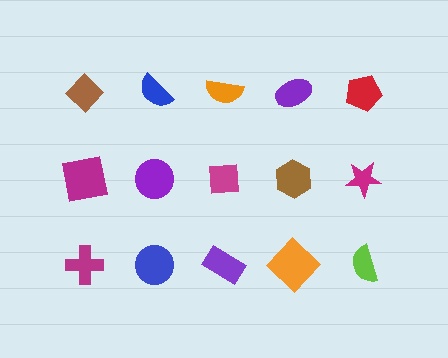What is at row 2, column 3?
A magenta square.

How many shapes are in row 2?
5 shapes.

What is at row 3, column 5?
A lime semicircle.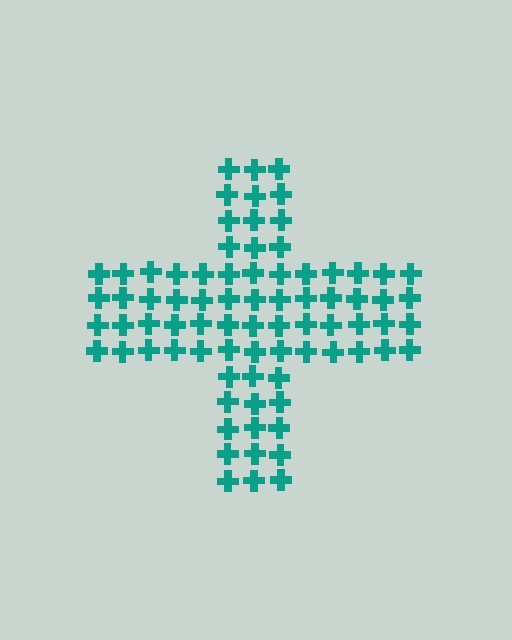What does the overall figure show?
The overall figure shows a cross.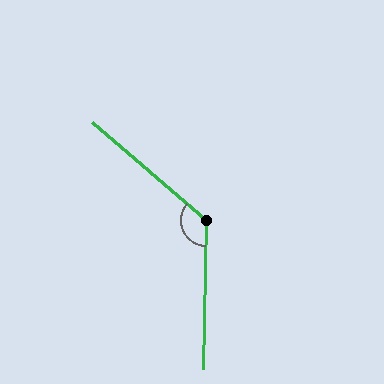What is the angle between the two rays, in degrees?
Approximately 130 degrees.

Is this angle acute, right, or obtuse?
It is obtuse.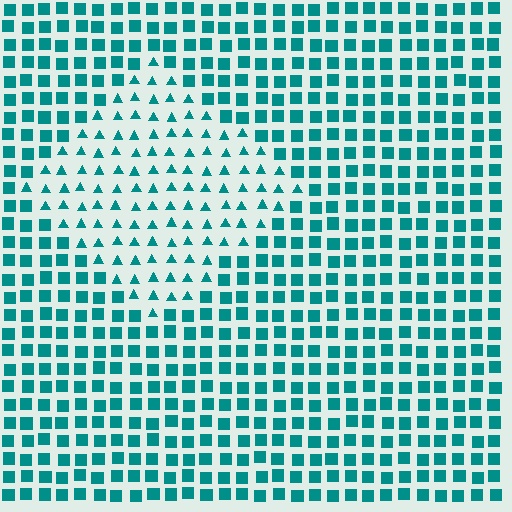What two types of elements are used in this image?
The image uses triangles inside the diamond region and squares outside it.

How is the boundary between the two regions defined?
The boundary is defined by a change in element shape: triangles inside vs. squares outside. All elements share the same color and spacing.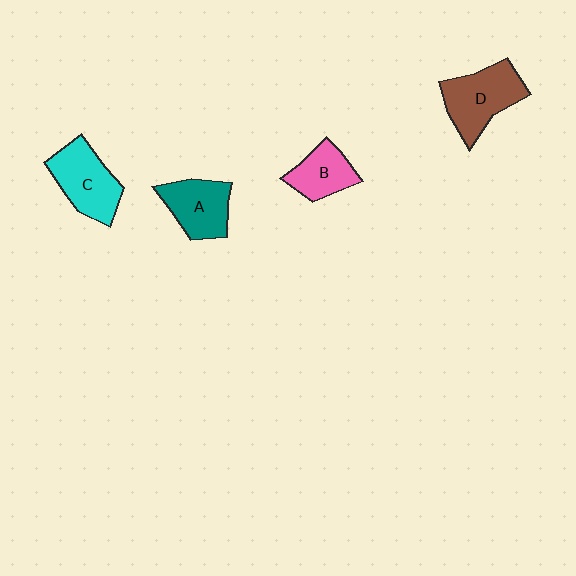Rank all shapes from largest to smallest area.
From largest to smallest: D (brown), C (cyan), A (teal), B (pink).